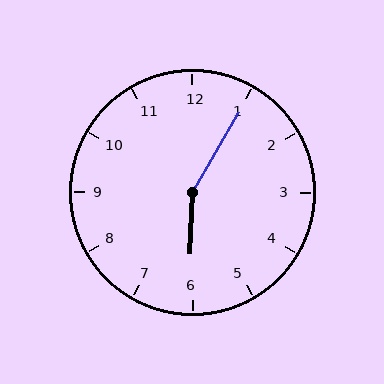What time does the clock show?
6:05.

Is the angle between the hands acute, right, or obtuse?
It is obtuse.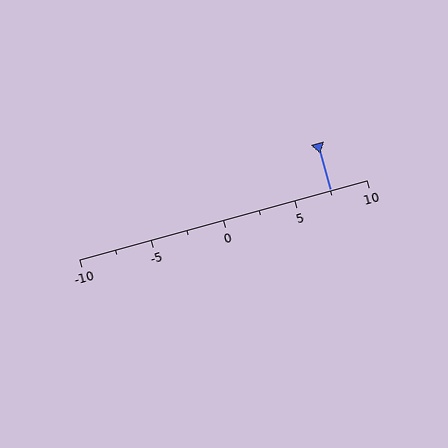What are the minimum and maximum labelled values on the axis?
The axis runs from -10 to 10.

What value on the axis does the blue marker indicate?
The marker indicates approximately 7.5.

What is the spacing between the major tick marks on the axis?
The major ticks are spaced 5 apart.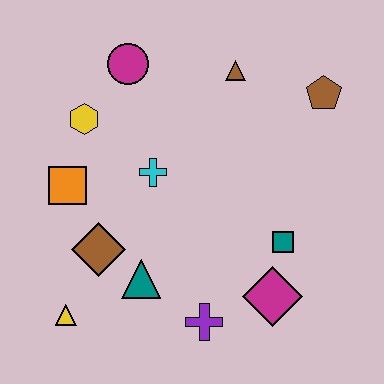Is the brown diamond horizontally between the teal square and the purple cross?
No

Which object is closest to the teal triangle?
The brown diamond is closest to the teal triangle.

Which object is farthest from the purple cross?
The magenta circle is farthest from the purple cross.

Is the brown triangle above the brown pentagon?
Yes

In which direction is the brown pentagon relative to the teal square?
The brown pentagon is above the teal square.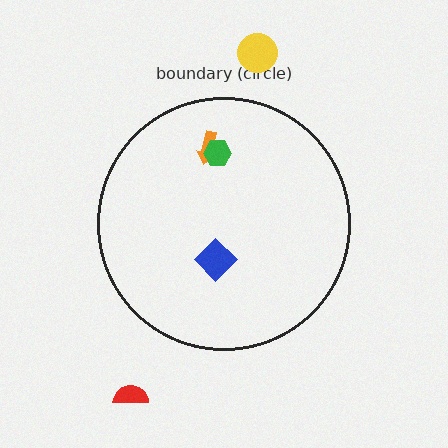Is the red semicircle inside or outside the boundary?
Outside.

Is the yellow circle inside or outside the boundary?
Outside.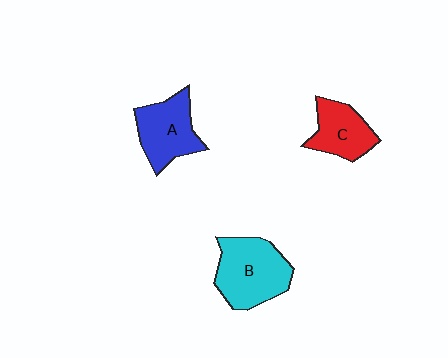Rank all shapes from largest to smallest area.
From largest to smallest: B (cyan), A (blue), C (red).